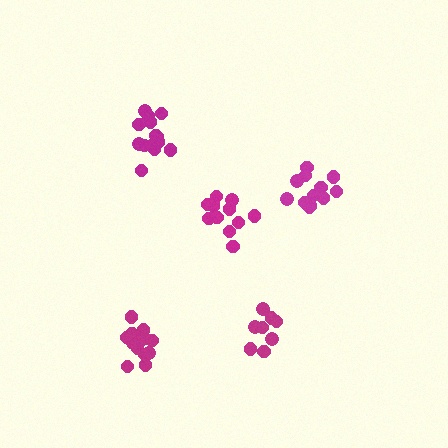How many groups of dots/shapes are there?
There are 5 groups.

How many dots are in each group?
Group 1: 12 dots, Group 2: 14 dots, Group 3: 12 dots, Group 4: 8 dots, Group 5: 13 dots (59 total).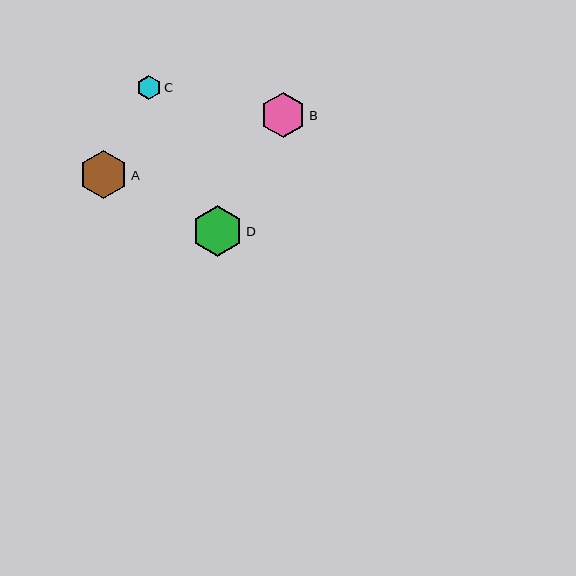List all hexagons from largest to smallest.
From largest to smallest: D, A, B, C.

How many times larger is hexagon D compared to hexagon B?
Hexagon D is approximately 1.1 times the size of hexagon B.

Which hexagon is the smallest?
Hexagon C is the smallest with a size of approximately 24 pixels.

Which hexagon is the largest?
Hexagon D is the largest with a size of approximately 51 pixels.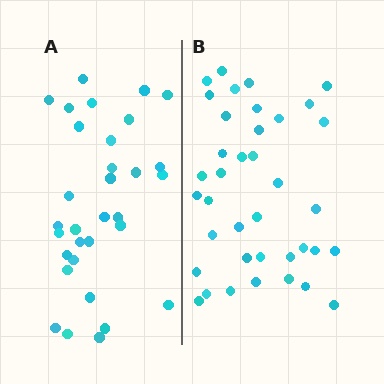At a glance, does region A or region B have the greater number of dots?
Region B (the right region) has more dots.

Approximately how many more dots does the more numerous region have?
Region B has about 6 more dots than region A.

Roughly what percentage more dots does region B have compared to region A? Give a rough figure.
About 20% more.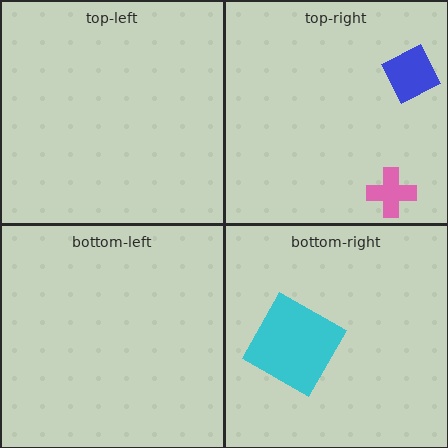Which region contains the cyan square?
The bottom-right region.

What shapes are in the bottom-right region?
The cyan square.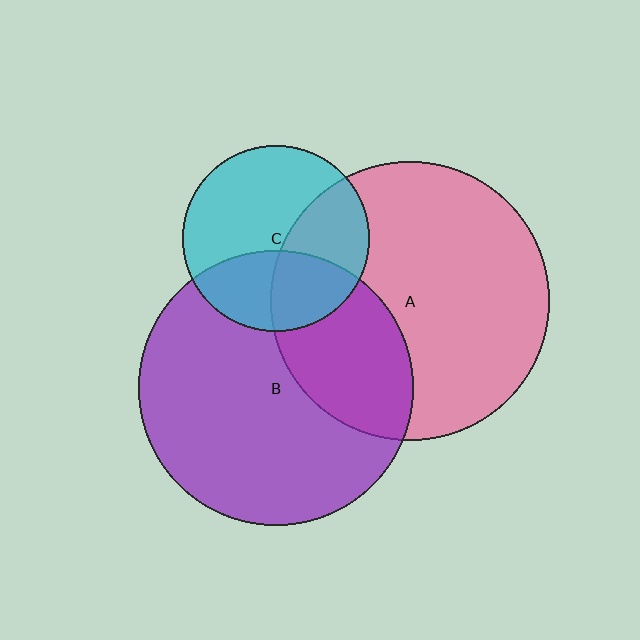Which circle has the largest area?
Circle A (pink).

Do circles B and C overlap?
Yes.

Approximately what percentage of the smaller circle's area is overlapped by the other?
Approximately 35%.